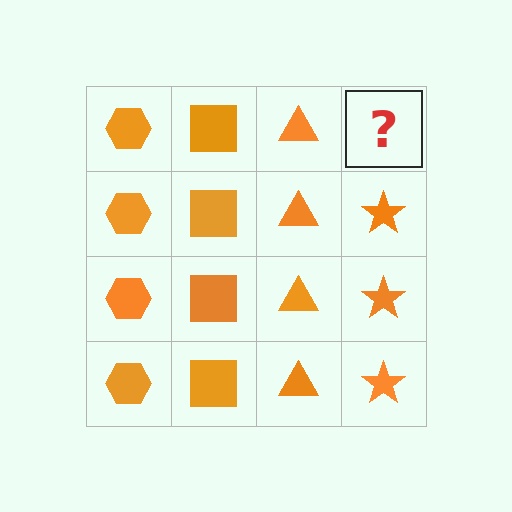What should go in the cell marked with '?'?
The missing cell should contain an orange star.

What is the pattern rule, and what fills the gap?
The rule is that each column has a consistent shape. The gap should be filled with an orange star.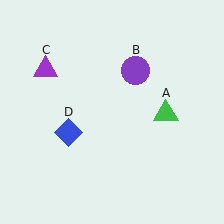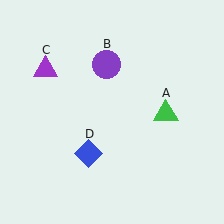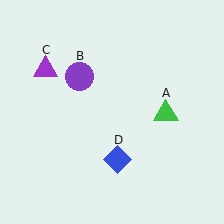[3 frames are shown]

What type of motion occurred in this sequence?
The purple circle (object B), blue diamond (object D) rotated counterclockwise around the center of the scene.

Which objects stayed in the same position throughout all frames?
Green triangle (object A) and purple triangle (object C) remained stationary.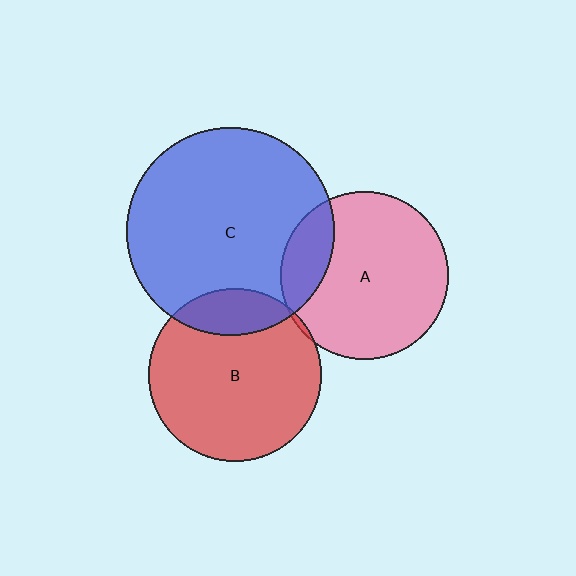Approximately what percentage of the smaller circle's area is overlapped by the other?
Approximately 5%.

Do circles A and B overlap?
Yes.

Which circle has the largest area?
Circle C (blue).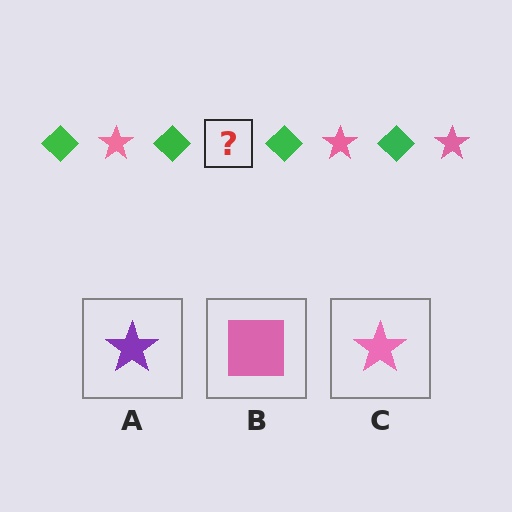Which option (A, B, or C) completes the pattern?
C.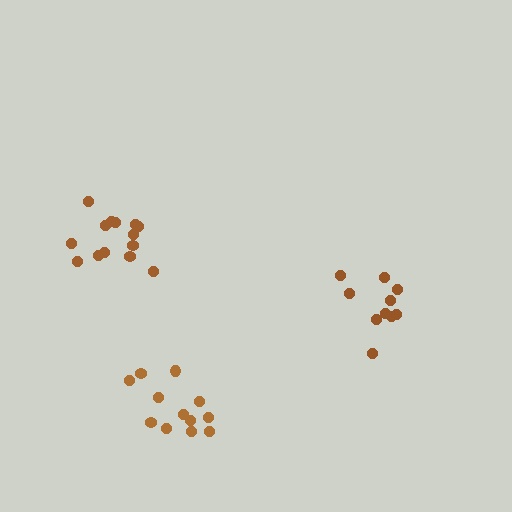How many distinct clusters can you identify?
There are 3 distinct clusters.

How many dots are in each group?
Group 1: 12 dots, Group 2: 10 dots, Group 3: 14 dots (36 total).